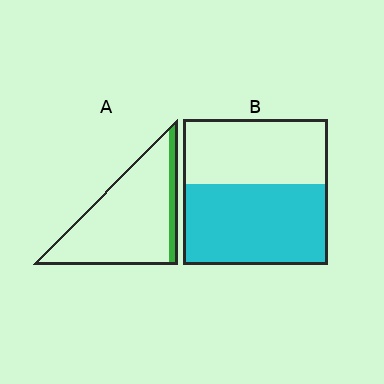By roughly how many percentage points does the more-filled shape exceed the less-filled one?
By roughly 45 percentage points (B over A).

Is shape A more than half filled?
No.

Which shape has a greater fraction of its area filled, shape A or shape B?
Shape B.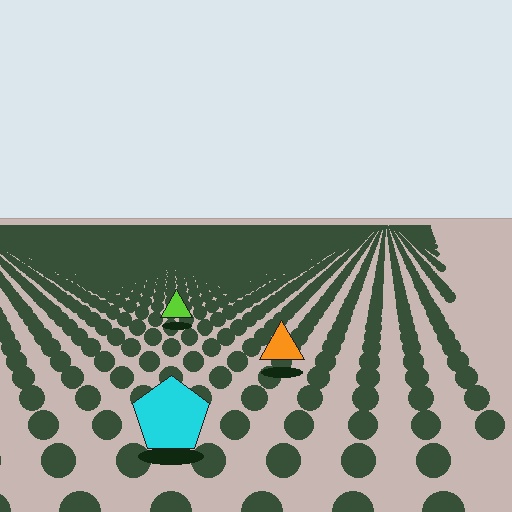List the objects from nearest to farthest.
From nearest to farthest: the cyan pentagon, the orange triangle, the lime triangle.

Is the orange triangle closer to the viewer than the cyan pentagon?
No. The cyan pentagon is closer — you can tell from the texture gradient: the ground texture is coarser near it.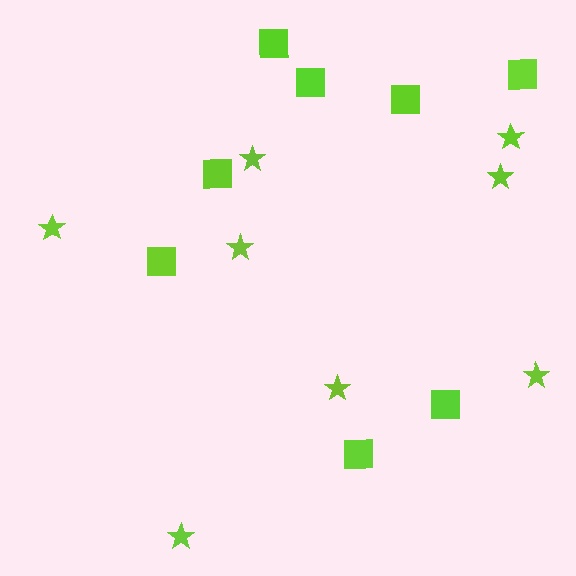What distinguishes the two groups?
There are 2 groups: one group of stars (8) and one group of squares (8).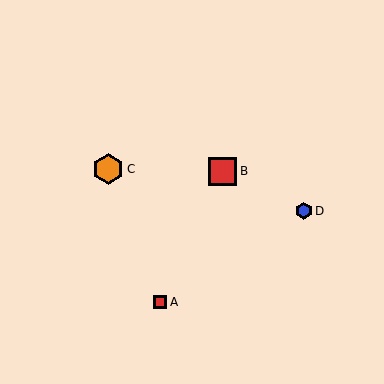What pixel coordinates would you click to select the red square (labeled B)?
Click at (223, 171) to select the red square B.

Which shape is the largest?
The orange hexagon (labeled C) is the largest.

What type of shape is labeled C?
Shape C is an orange hexagon.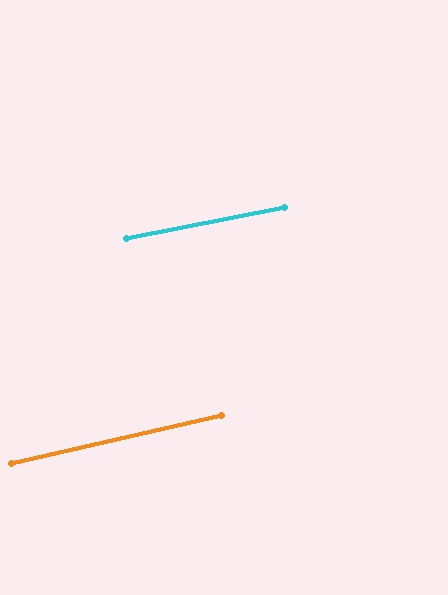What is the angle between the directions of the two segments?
Approximately 1 degree.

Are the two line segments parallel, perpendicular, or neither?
Parallel — their directions differ by only 1.4°.